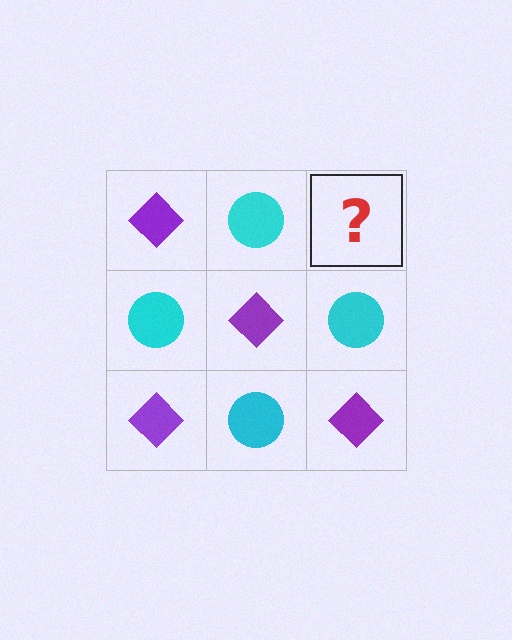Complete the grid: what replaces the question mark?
The question mark should be replaced with a purple diamond.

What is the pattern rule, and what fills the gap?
The rule is that it alternates purple diamond and cyan circle in a checkerboard pattern. The gap should be filled with a purple diamond.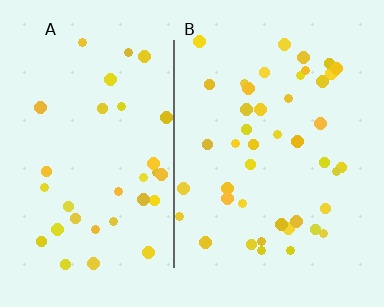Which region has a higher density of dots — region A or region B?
B (the right).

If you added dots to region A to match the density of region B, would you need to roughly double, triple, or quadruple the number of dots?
Approximately double.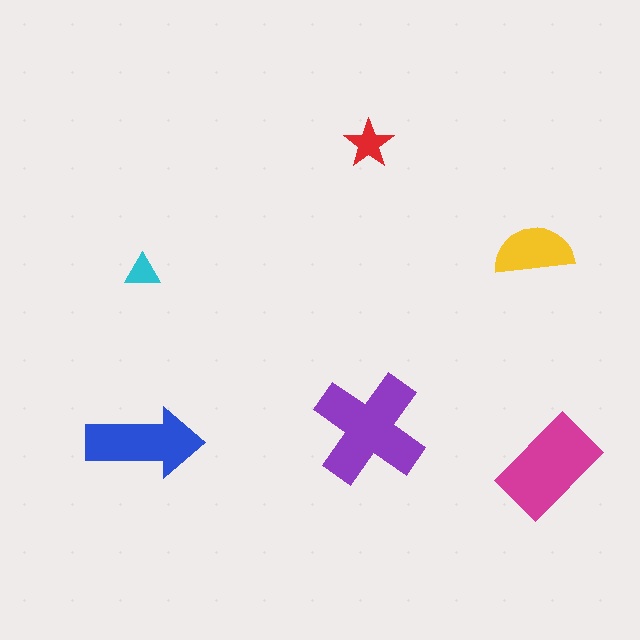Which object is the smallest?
The cyan triangle.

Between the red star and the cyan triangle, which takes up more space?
The red star.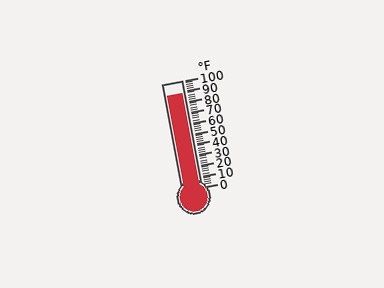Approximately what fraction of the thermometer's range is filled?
The thermometer is filled to approximately 90% of its range.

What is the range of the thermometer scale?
The thermometer scale ranges from 0°F to 100°F.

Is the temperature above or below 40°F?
The temperature is above 40°F.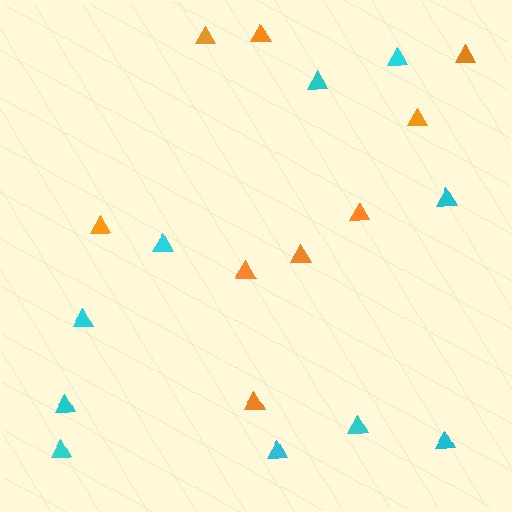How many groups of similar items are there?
There are 2 groups: one group of orange triangles (9) and one group of cyan triangles (10).